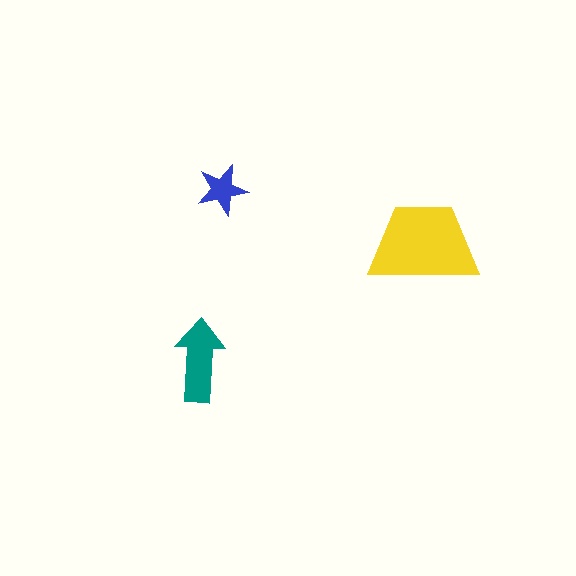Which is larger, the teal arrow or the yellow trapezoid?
The yellow trapezoid.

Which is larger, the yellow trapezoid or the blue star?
The yellow trapezoid.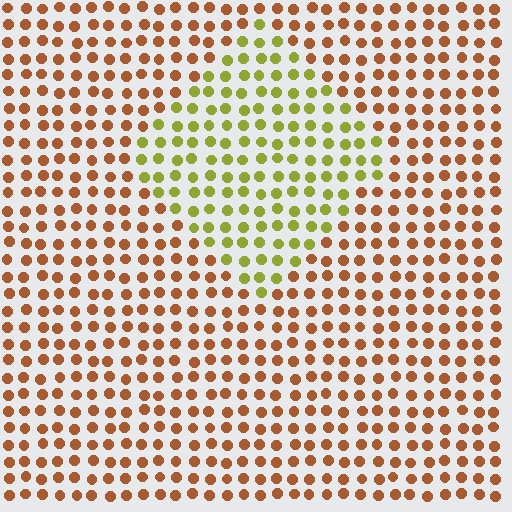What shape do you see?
I see a diamond.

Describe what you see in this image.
The image is filled with small brown elements in a uniform arrangement. A diamond-shaped region is visible where the elements are tinted to a slightly different hue, forming a subtle color boundary.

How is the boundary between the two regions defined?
The boundary is defined purely by a slight shift in hue (about 52 degrees). Spacing, size, and orientation are identical on both sides.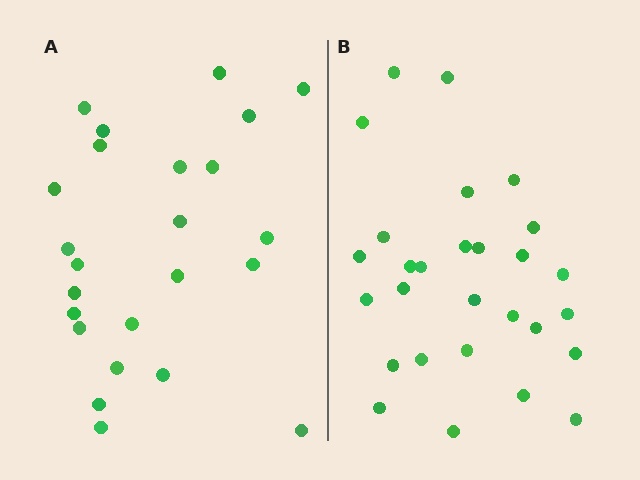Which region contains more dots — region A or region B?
Region B (the right region) has more dots.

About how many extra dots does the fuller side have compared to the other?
Region B has about 4 more dots than region A.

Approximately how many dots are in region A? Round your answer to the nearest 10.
About 20 dots. (The exact count is 24, which rounds to 20.)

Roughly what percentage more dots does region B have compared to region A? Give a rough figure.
About 15% more.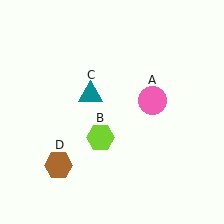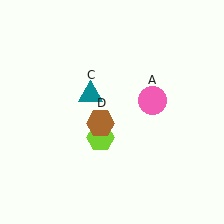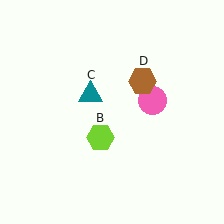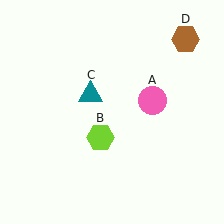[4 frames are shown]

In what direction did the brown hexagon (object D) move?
The brown hexagon (object D) moved up and to the right.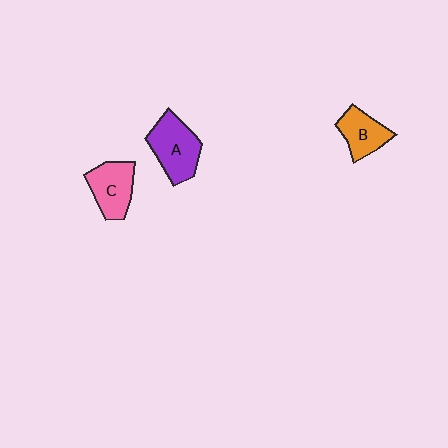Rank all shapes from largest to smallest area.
From largest to smallest: A (purple), C (pink), B (orange).